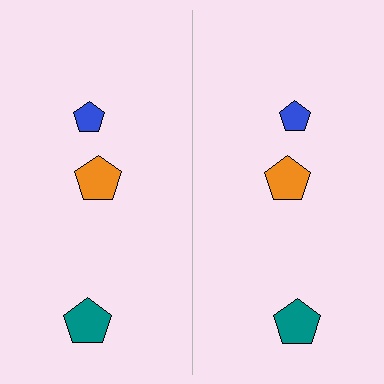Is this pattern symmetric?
Yes, this pattern has bilateral (reflection) symmetry.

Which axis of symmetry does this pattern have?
The pattern has a vertical axis of symmetry running through the center of the image.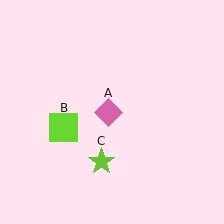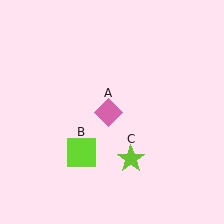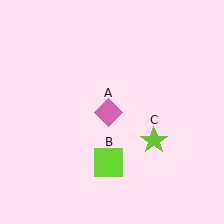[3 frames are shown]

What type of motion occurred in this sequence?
The lime square (object B), lime star (object C) rotated counterclockwise around the center of the scene.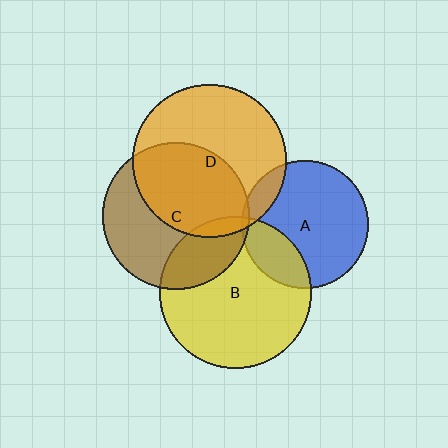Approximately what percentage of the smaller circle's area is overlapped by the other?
Approximately 10%.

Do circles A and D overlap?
Yes.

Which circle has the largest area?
Circle D (orange).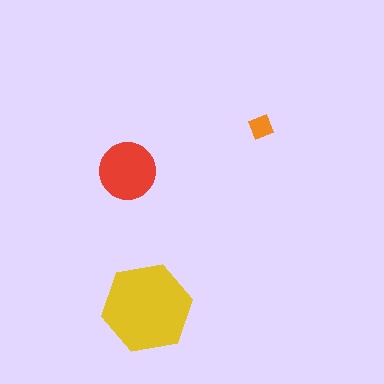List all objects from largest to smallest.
The yellow hexagon, the red circle, the orange diamond.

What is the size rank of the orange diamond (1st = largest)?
3rd.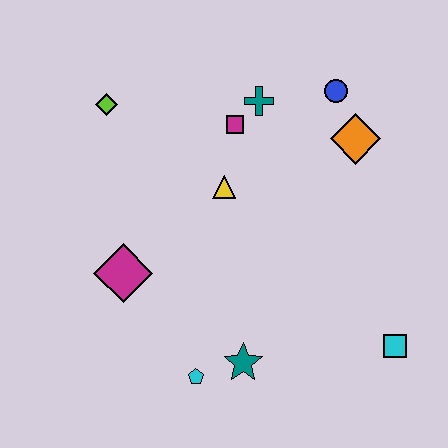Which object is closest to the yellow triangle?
The magenta square is closest to the yellow triangle.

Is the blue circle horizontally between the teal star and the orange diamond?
Yes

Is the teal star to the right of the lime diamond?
Yes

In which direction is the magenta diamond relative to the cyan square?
The magenta diamond is to the left of the cyan square.